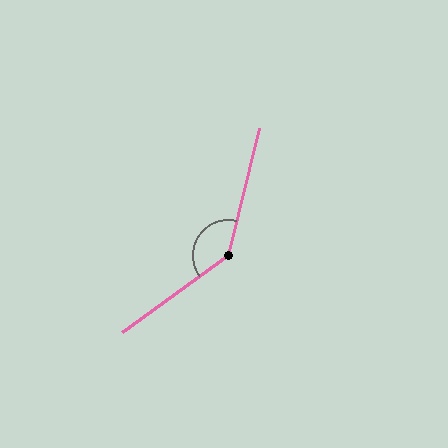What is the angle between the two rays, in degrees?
Approximately 140 degrees.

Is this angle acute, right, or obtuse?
It is obtuse.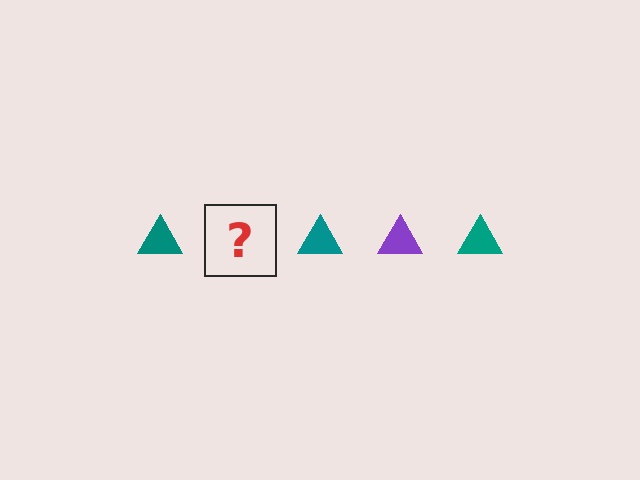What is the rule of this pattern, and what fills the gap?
The rule is that the pattern cycles through teal, purple triangles. The gap should be filled with a purple triangle.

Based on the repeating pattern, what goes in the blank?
The blank should be a purple triangle.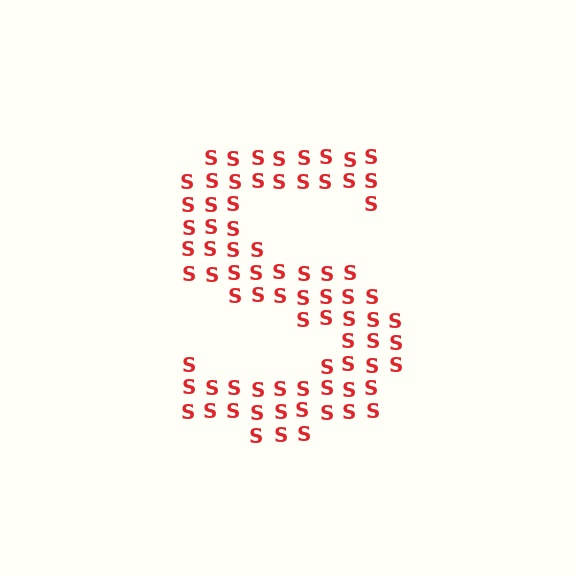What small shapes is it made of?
It is made of small letter S's.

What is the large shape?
The large shape is the letter S.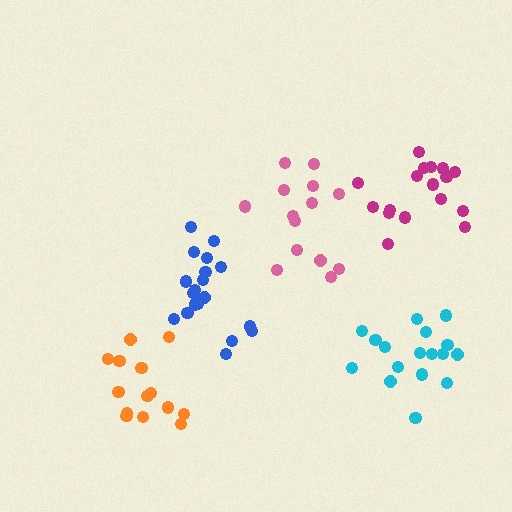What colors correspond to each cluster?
The clusters are colored: cyan, pink, orange, blue, magenta.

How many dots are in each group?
Group 1: 17 dots, Group 2: 14 dots, Group 3: 14 dots, Group 4: 19 dots, Group 5: 17 dots (81 total).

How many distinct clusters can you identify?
There are 5 distinct clusters.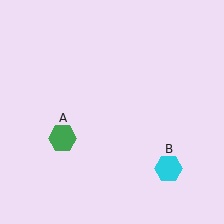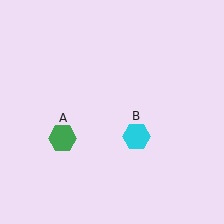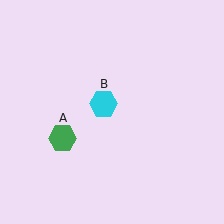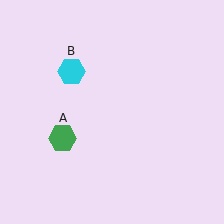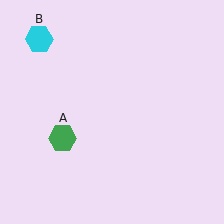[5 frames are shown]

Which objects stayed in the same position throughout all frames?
Green hexagon (object A) remained stationary.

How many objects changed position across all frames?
1 object changed position: cyan hexagon (object B).